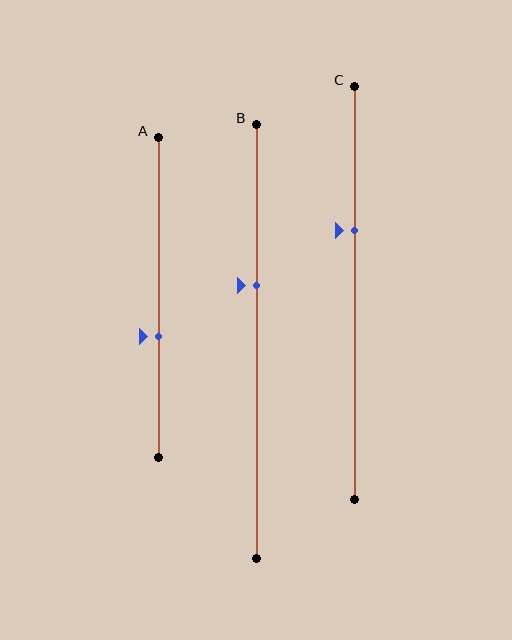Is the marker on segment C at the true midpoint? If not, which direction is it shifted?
No, the marker on segment C is shifted upward by about 15% of the segment length.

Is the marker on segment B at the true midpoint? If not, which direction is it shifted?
No, the marker on segment B is shifted upward by about 13% of the segment length.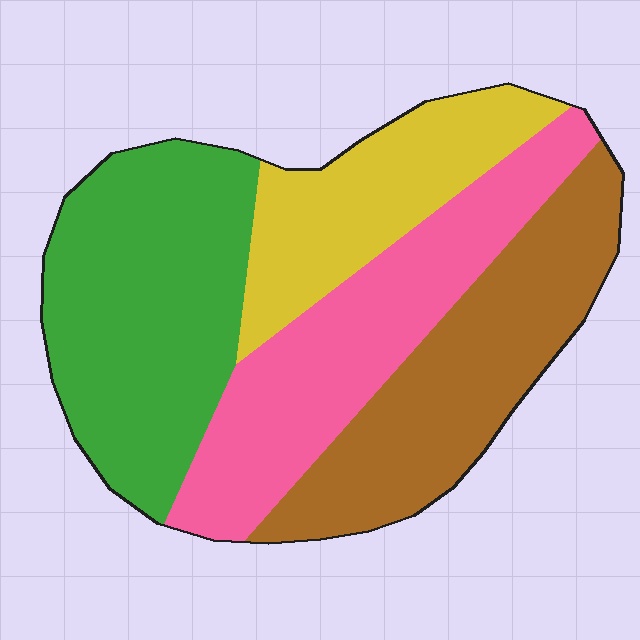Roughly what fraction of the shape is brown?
Brown covers roughly 25% of the shape.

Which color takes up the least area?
Yellow, at roughly 20%.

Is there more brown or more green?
Green.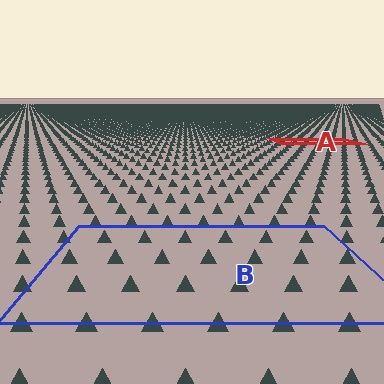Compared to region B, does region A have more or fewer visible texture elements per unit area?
Region A has more texture elements per unit area — they are packed more densely because it is farther away.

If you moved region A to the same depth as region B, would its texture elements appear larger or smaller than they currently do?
They would appear larger. At a closer depth, the same texture elements are projected at a bigger on-screen size.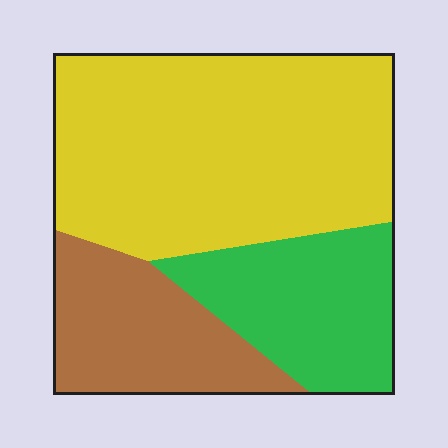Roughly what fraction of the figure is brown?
Brown covers about 20% of the figure.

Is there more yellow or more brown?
Yellow.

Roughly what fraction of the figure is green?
Green covers 23% of the figure.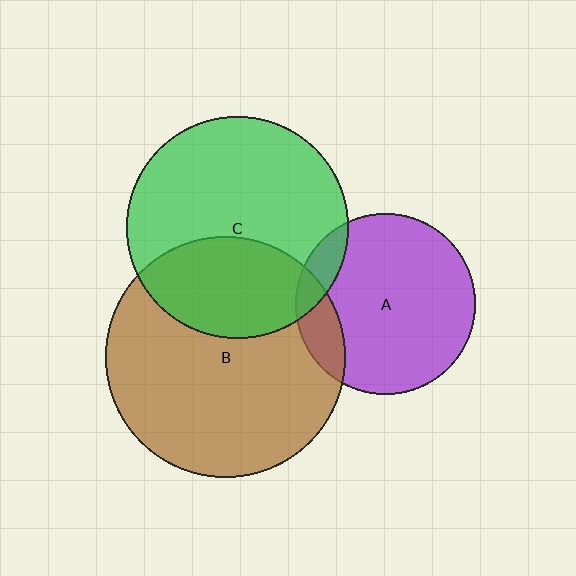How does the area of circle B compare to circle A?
Approximately 1.8 times.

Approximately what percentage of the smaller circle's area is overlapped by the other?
Approximately 15%.